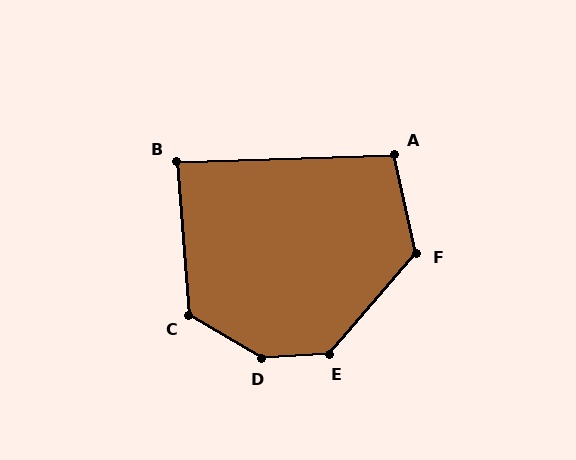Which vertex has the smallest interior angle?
B, at approximately 87 degrees.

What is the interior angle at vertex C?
Approximately 125 degrees (obtuse).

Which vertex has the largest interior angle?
D, at approximately 146 degrees.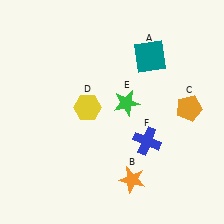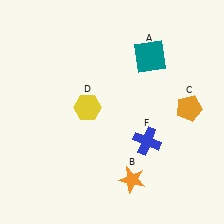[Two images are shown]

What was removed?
The green star (E) was removed in Image 2.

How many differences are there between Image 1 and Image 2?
There is 1 difference between the two images.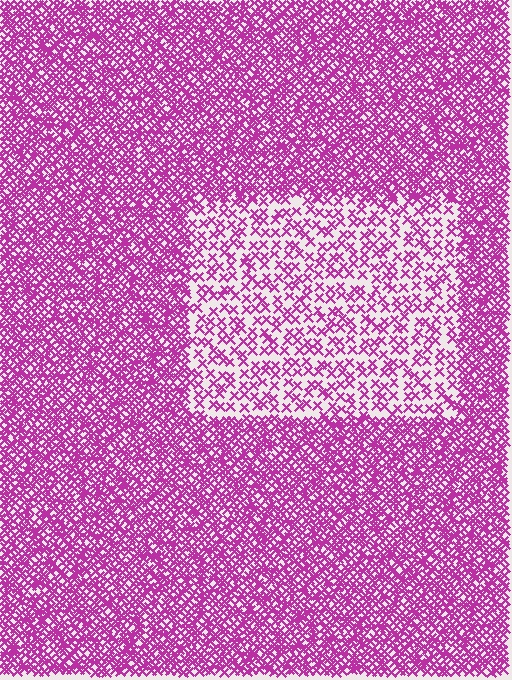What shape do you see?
I see a rectangle.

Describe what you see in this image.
The image contains small magenta elements arranged at two different densities. A rectangle-shaped region is visible where the elements are less densely packed than the surrounding area.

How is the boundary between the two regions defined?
The boundary is defined by a change in element density (approximately 2.4x ratio). All elements are the same color, size, and shape.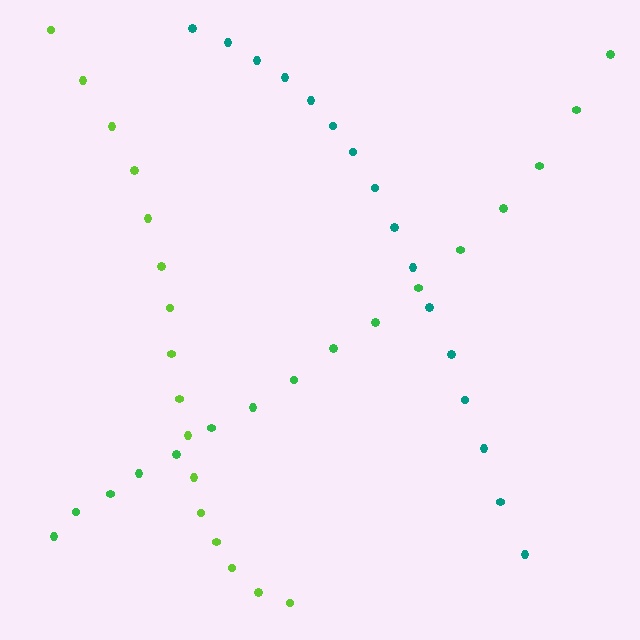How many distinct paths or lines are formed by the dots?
There are 3 distinct paths.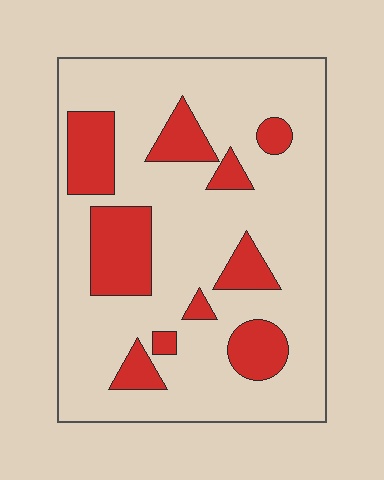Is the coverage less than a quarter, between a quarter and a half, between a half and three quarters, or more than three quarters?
Less than a quarter.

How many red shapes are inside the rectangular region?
10.